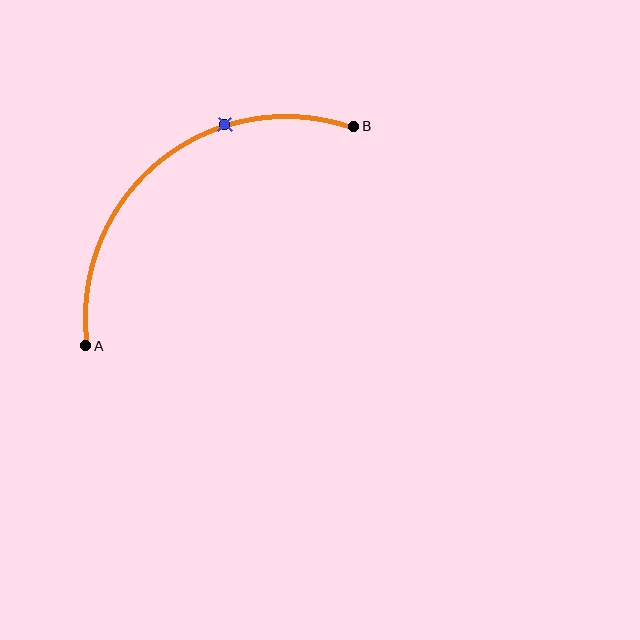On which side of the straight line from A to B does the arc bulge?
The arc bulges above and to the left of the straight line connecting A and B.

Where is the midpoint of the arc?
The arc midpoint is the point on the curve farthest from the straight line joining A and B. It sits above and to the left of that line.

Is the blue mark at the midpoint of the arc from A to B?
No. The blue mark lies on the arc but is closer to endpoint B. The arc midpoint would be at the point on the curve equidistant along the arc from both A and B.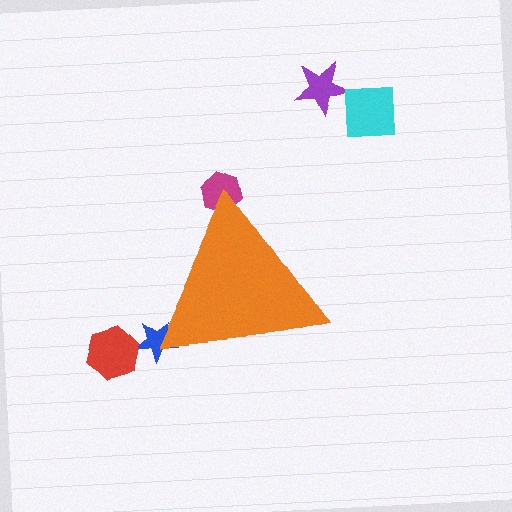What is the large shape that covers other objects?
An orange triangle.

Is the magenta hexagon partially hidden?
Yes, the magenta hexagon is partially hidden behind the orange triangle.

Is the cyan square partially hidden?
No, the cyan square is fully visible.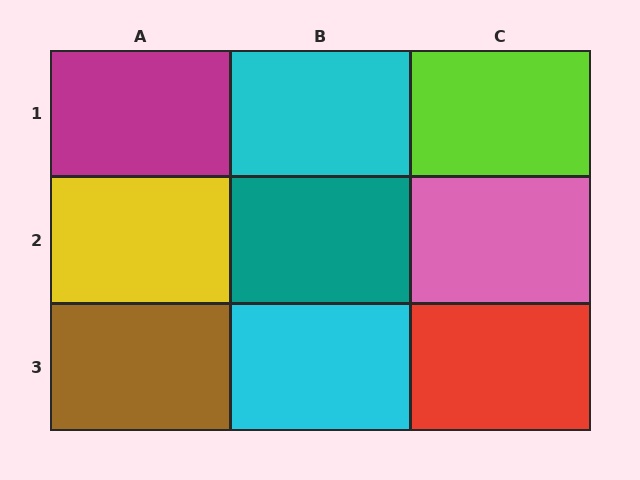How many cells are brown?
1 cell is brown.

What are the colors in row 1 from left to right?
Magenta, cyan, lime.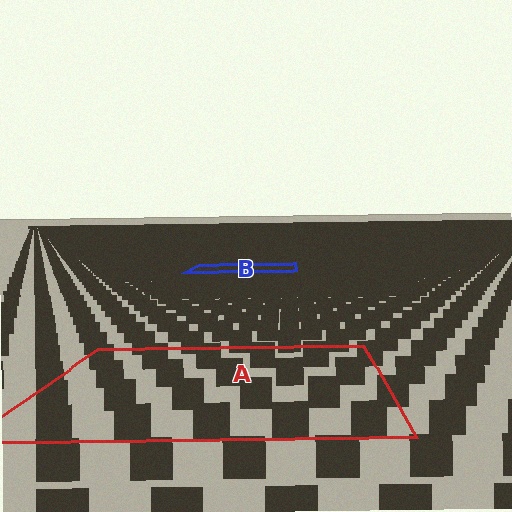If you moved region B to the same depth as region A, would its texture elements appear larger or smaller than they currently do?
They would appear larger. At a closer depth, the same texture elements are projected at a bigger on-screen size.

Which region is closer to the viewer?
Region A is closer. The texture elements there are larger and more spread out.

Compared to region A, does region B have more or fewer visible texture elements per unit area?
Region B has more texture elements per unit area — they are packed more densely because it is farther away.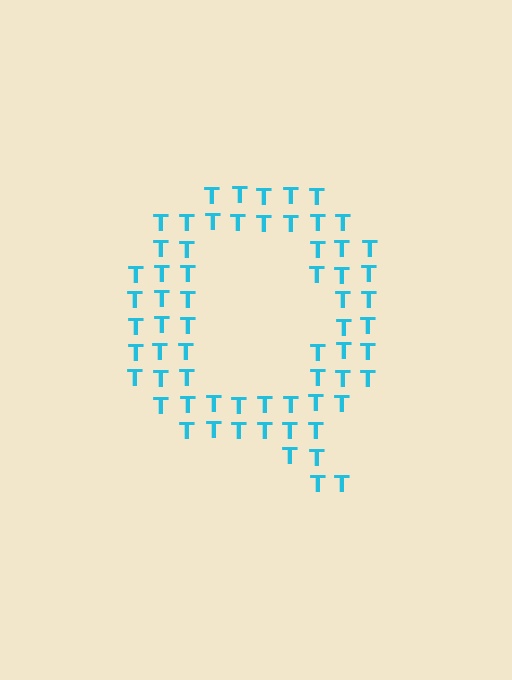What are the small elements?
The small elements are letter T's.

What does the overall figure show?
The overall figure shows the letter Q.